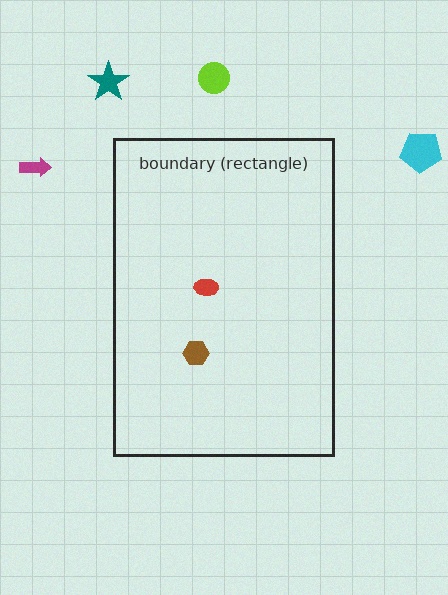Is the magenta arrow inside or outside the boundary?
Outside.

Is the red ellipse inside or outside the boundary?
Inside.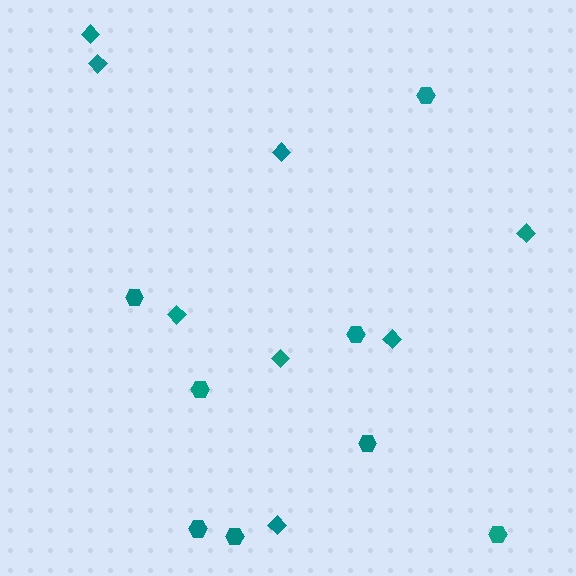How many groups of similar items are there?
There are 2 groups: one group of diamonds (8) and one group of hexagons (8).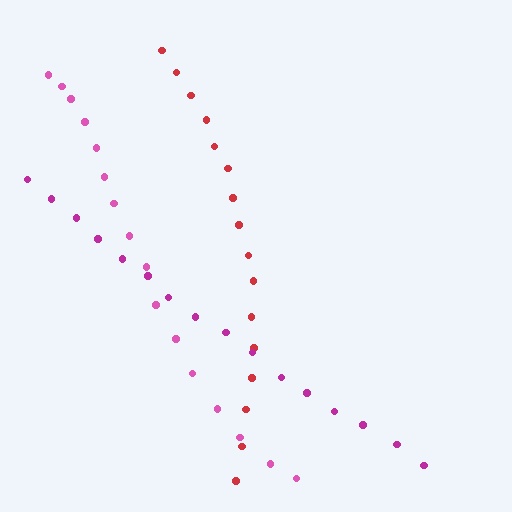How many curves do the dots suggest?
There are 3 distinct paths.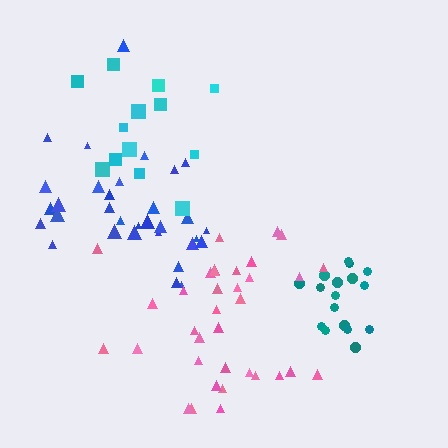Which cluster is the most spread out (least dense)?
Cyan.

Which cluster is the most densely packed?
Teal.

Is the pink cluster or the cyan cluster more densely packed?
Pink.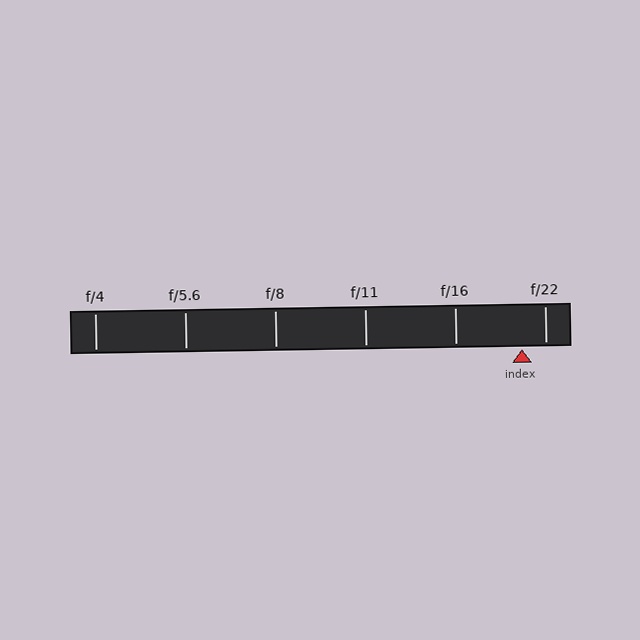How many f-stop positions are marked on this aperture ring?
There are 6 f-stop positions marked.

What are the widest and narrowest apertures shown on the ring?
The widest aperture shown is f/4 and the narrowest is f/22.